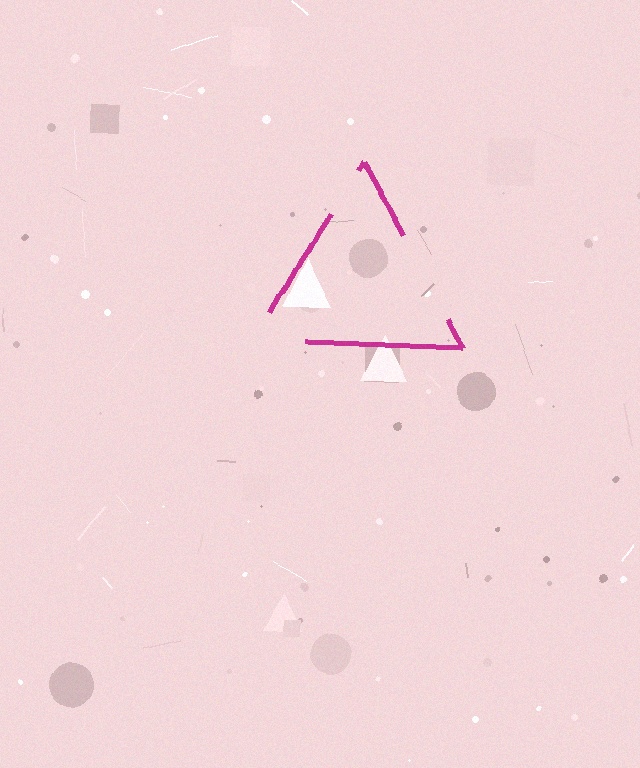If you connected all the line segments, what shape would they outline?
They would outline a triangle.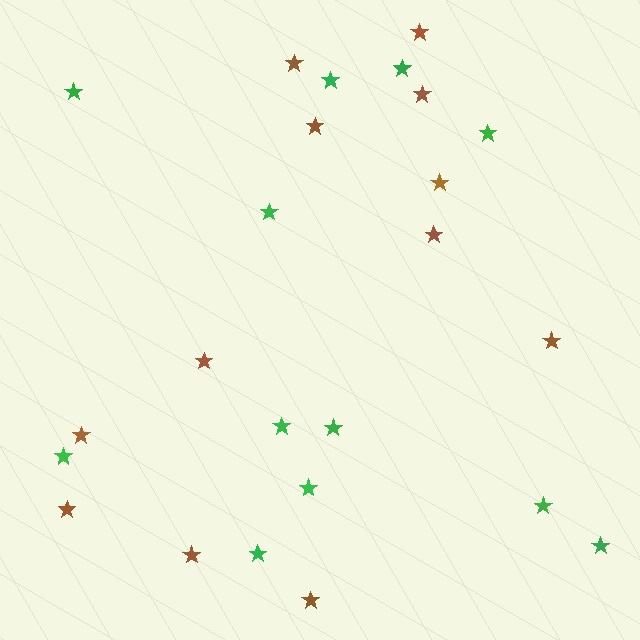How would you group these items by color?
There are 2 groups: one group of green stars (12) and one group of brown stars (12).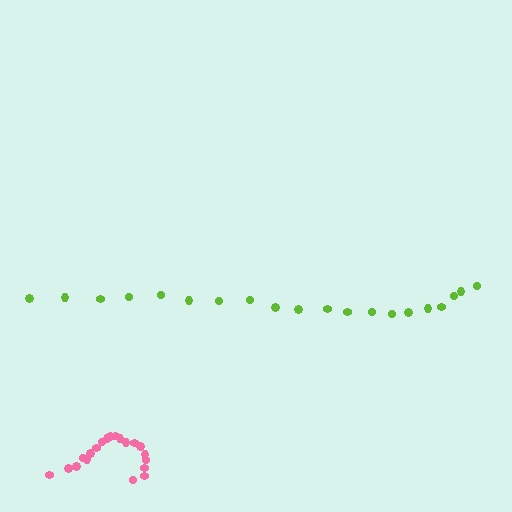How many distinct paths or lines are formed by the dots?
There are 2 distinct paths.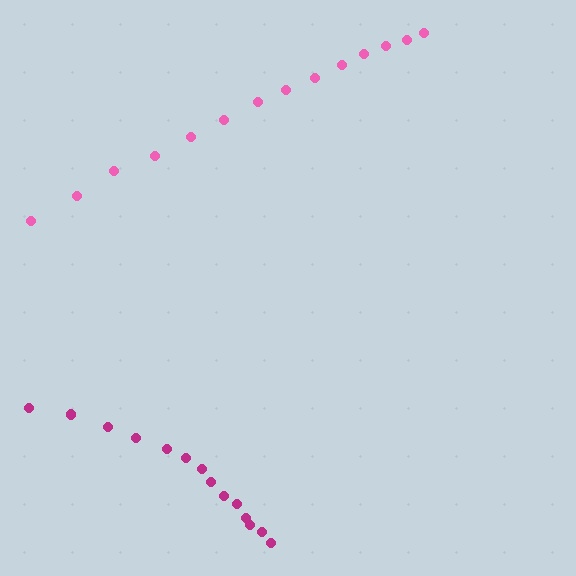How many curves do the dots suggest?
There are 2 distinct paths.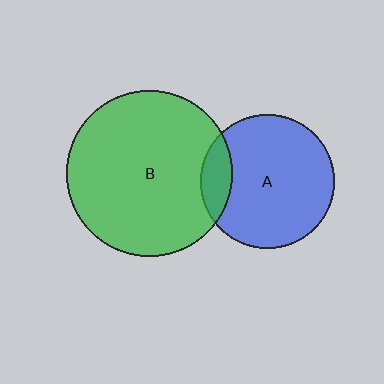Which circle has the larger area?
Circle B (green).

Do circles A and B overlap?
Yes.